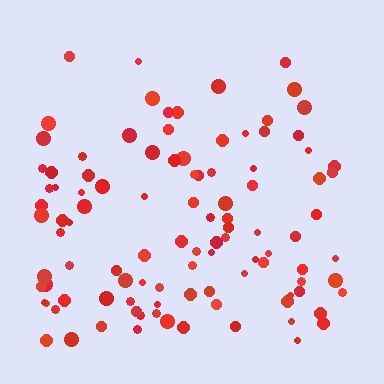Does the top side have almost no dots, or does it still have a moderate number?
Still a moderate number, just noticeably fewer than the bottom.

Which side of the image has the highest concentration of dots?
The bottom.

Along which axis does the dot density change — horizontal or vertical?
Vertical.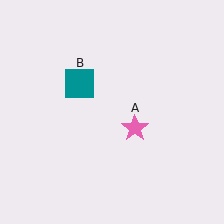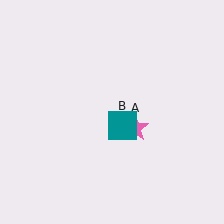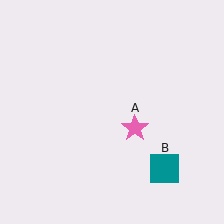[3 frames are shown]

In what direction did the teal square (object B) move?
The teal square (object B) moved down and to the right.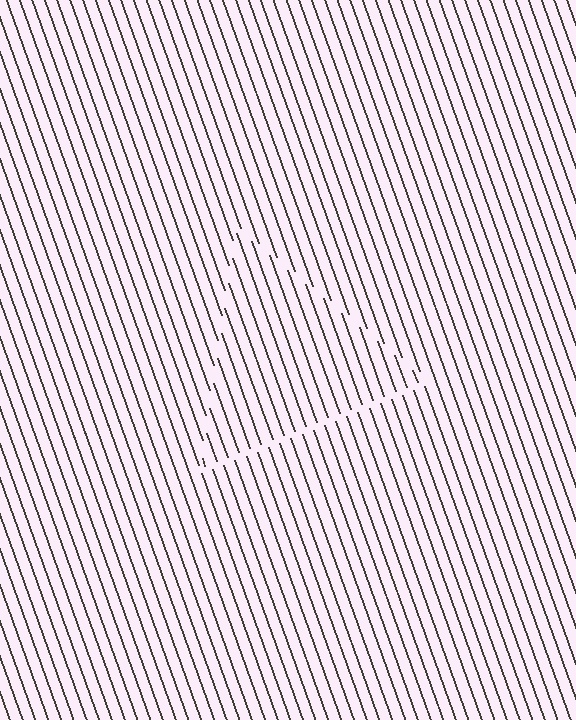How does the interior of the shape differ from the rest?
The interior of the shape contains the same grating, shifted by half a period — the contour is defined by the phase discontinuity where line-ends from the inner and outer gratings abut.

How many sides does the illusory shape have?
3 sides — the line-ends trace a triangle.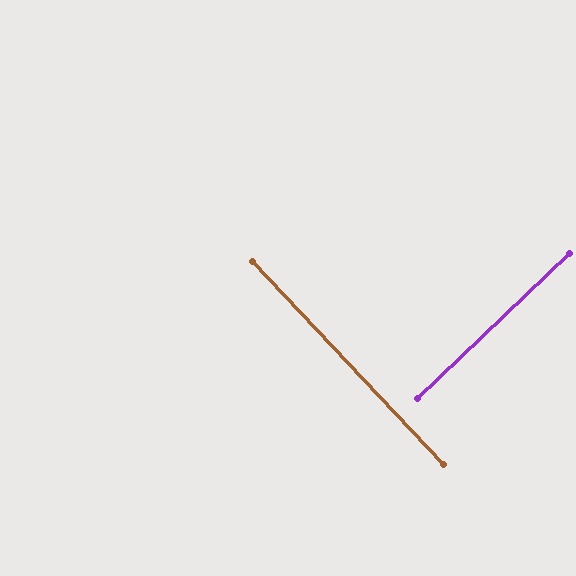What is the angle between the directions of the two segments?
Approximately 89 degrees.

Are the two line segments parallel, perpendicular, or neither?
Perpendicular — they meet at approximately 89°.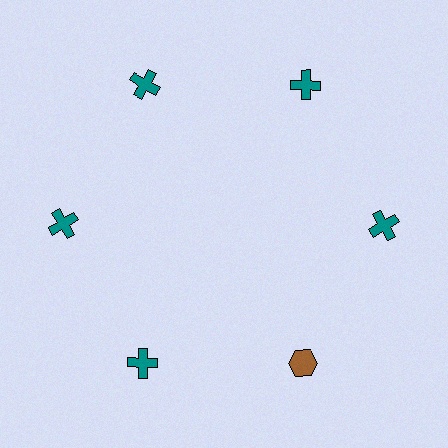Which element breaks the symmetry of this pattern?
The brown hexagon at roughly the 5 o'clock position breaks the symmetry. All other shapes are teal crosses.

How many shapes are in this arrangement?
There are 6 shapes arranged in a ring pattern.